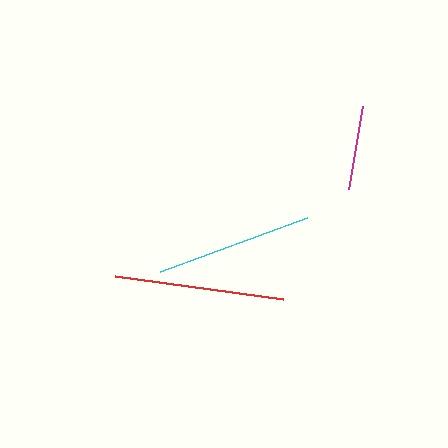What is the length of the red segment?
The red segment is approximately 170 pixels long.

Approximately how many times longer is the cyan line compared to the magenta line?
The cyan line is approximately 1.9 times the length of the magenta line.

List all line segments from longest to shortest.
From longest to shortest: red, cyan, magenta.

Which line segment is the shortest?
The magenta line is the shortest at approximately 84 pixels.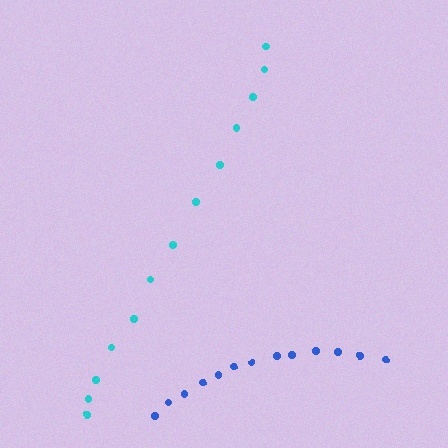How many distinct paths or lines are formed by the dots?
There are 2 distinct paths.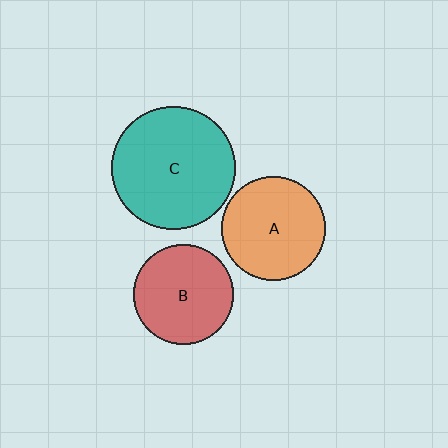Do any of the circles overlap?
No, none of the circles overlap.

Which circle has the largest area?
Circle C (teal).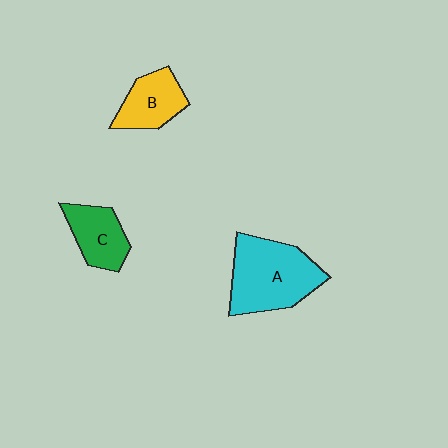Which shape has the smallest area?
Shape C (green).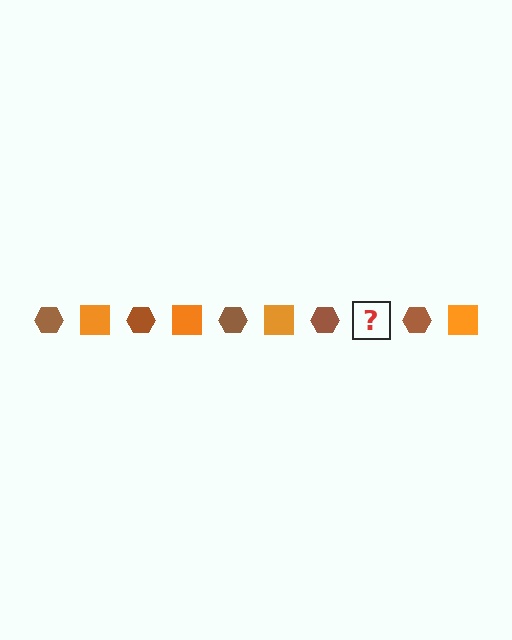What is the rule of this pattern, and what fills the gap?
The rule is that the pattern alternates between brown hexagon and orange square. The gap should be filled with an orange square.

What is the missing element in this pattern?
The missing element is an orange square.